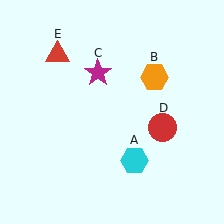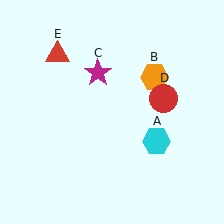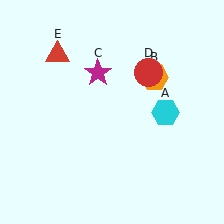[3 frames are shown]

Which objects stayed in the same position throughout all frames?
Orange hexagon (object B) and magenta star (object C) and red triangle (object E) remained stationary.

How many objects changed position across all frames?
2 objects changed position: cyan hexagon (object A), red circle (object D).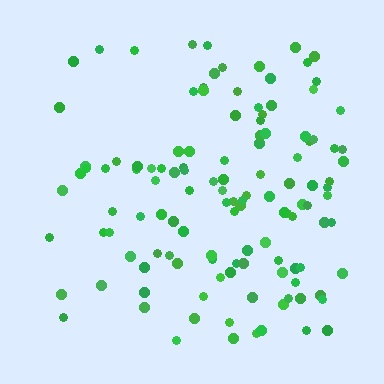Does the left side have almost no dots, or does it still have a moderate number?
Still a moderate number, just noticeably fewer than the right.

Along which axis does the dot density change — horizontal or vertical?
Horizontal.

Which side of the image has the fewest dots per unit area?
The left.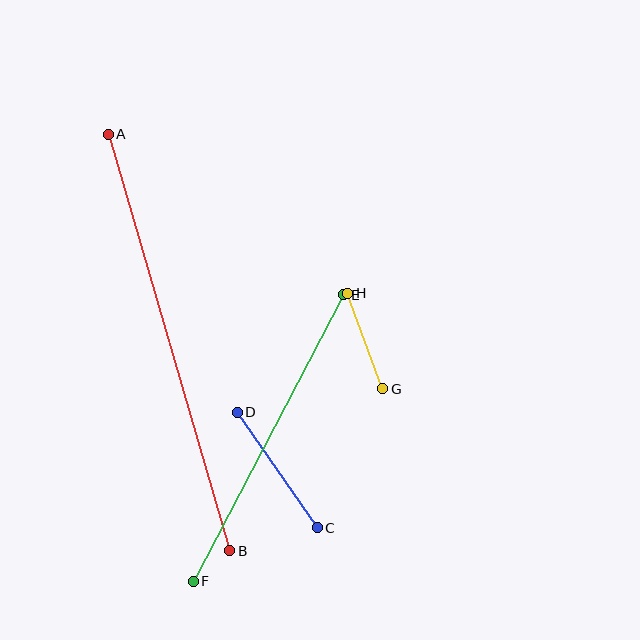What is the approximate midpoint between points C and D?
The midpoint is at approximately (277, 470) pixels.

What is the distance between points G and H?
The distance is approximately 102 pixels.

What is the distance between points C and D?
The distance is approximately 140 pixels.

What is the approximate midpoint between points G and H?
The midpoint is at approximately (365, 341) pixels.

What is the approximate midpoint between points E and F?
The midpoint is at approximately (268, 438) pixels.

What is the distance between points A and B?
The distance is approximately 434 pixels.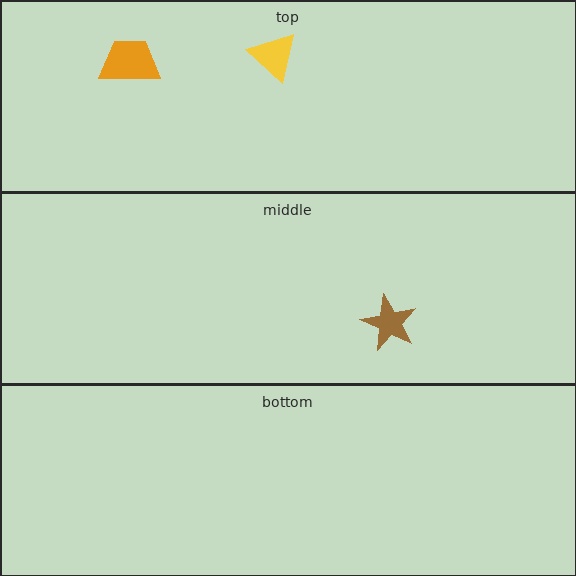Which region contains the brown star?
The middle region.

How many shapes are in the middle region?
1.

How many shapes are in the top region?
2.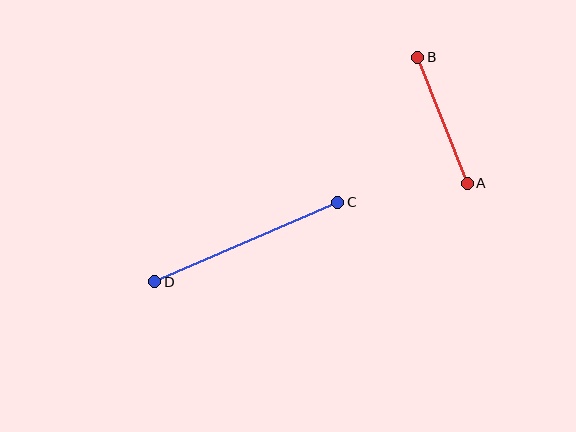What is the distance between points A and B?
The distance is approximately 135 pixels.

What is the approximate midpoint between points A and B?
The midpoint is at approximately (442, 120) pixels.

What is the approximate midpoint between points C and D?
The midpoint is at approximately (246, 242) pixels.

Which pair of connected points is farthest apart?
Points C and D are farthest apart.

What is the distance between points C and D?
The distance is approximately 199 pixels.